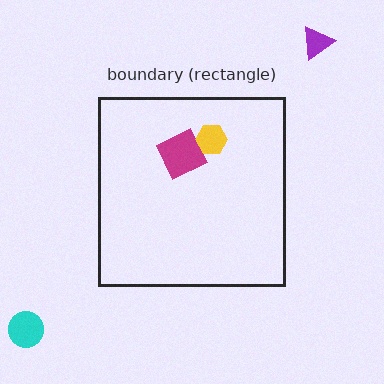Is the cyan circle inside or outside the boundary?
Outside.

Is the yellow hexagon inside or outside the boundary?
Inside.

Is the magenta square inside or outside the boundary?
Inside.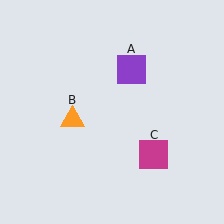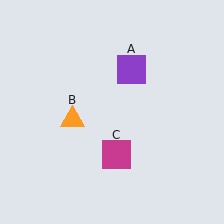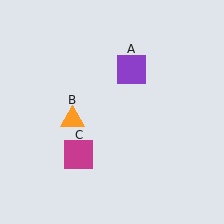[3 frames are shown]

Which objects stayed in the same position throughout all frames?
Purple square (object A) and orange triangle (object B) remained stationary.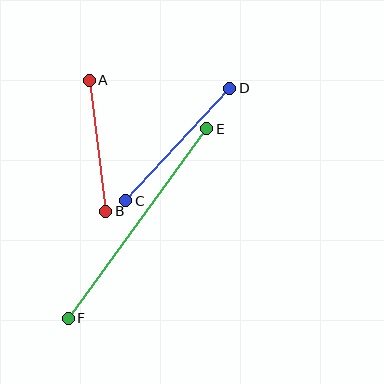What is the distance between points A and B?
The distance is approximately 132 pixels.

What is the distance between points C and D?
The distance is approximately 153 pixels.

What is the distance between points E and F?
The distance is approximately 235 pixels.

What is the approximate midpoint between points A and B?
The midpoint is at approximately (97, 146) pixels.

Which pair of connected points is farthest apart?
Points E and F are farthest apart.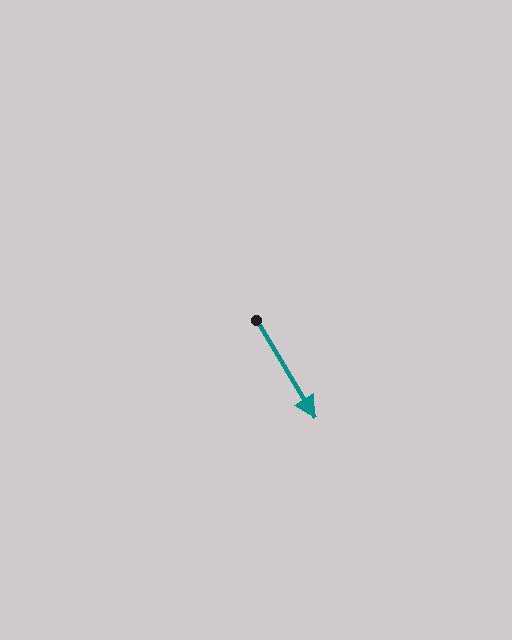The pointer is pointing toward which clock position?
Roughly 5 o'clock.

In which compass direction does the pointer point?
Southeast.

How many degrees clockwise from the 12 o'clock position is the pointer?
Approximately 149 degrees.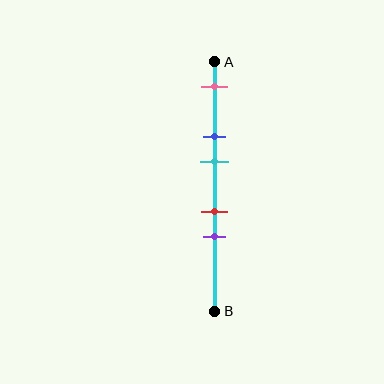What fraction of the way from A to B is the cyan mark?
The cyan mark is approximately 40% (0.4) of the way from A to B.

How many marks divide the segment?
There are 5 marks dividing the segment.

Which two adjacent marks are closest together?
The red and purple marks are the closest adjacent pair.